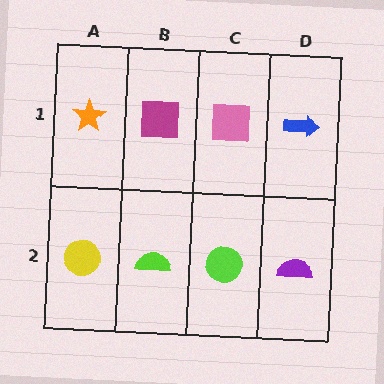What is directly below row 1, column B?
A lime semicircle.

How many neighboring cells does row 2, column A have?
2.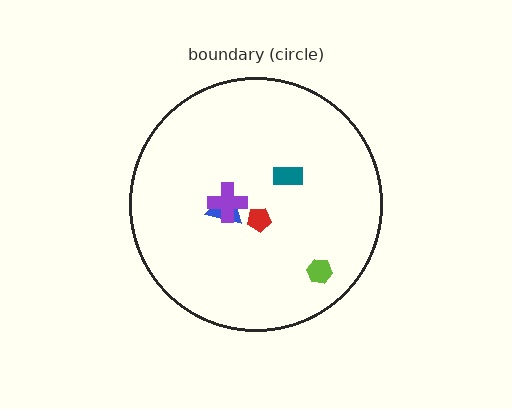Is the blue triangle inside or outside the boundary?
Inside.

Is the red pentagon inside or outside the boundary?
Inside.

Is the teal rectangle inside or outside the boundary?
Inside.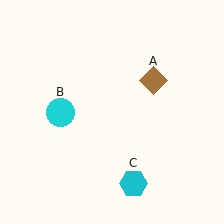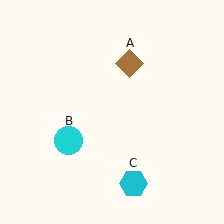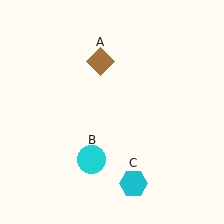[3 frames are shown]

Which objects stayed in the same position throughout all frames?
Cyan hexagon (object C) remained stationary.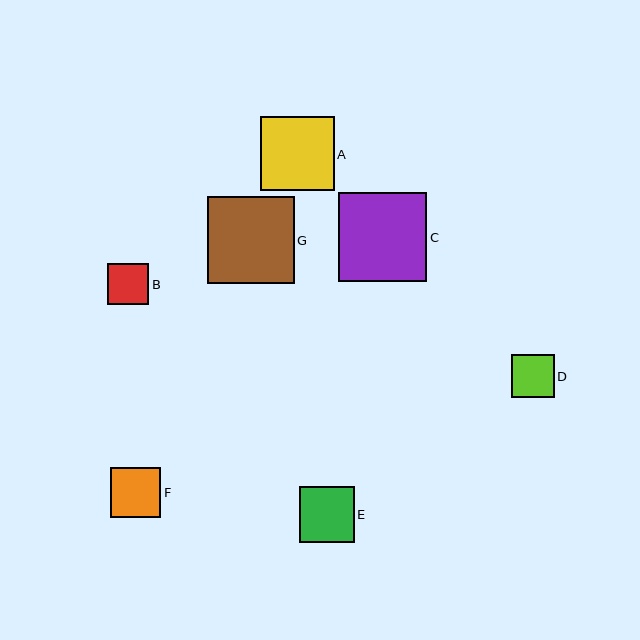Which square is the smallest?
Square B is the smallest with a size of approximately 41 pixels.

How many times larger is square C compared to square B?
Square C is approximately 2.1 times the size of square B.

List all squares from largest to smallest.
From largest to smallest: C, G, A, E, F, D, B.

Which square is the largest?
Square C is the largest with a size of approximately 88 pixels.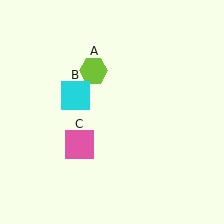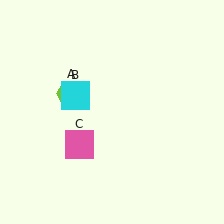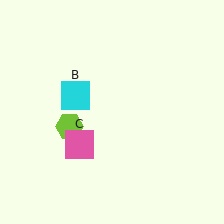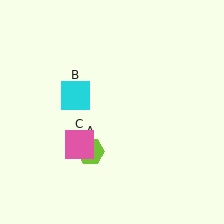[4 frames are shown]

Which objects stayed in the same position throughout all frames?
Cyan square (object B) and pink square (object C) remained stationary.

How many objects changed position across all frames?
1 object changed position: lime hexagon (object A).